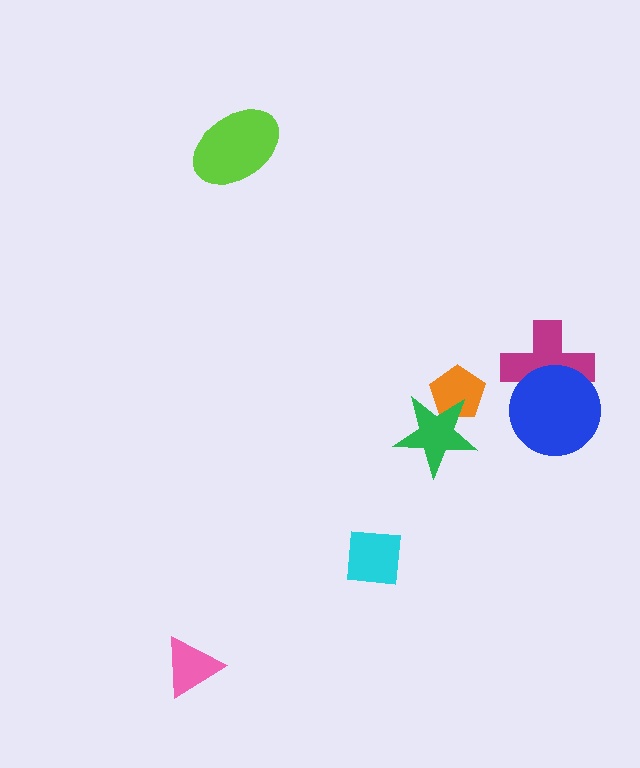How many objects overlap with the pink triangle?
0 objects overlap with the pink triangle.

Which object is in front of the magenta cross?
The blue circle is in front of the magenta cross.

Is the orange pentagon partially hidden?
Yes, it is partially covered by another shape.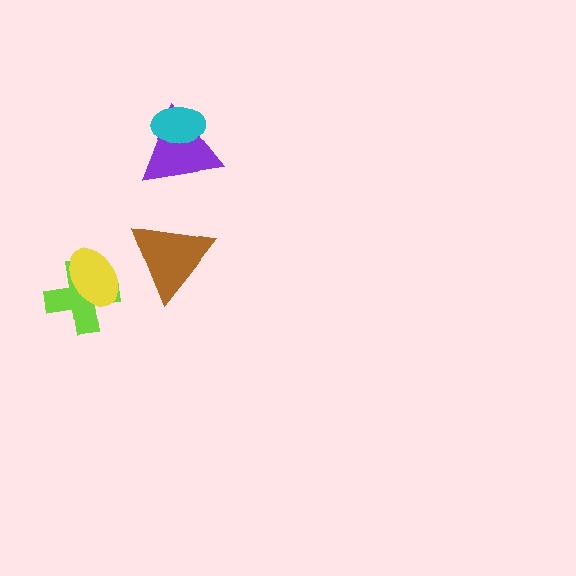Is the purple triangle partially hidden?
Yes, it is partially covered by another shape.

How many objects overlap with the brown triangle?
0 objects overlap with the brown triangle.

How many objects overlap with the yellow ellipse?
1 object overlaps with the yellow ellipse.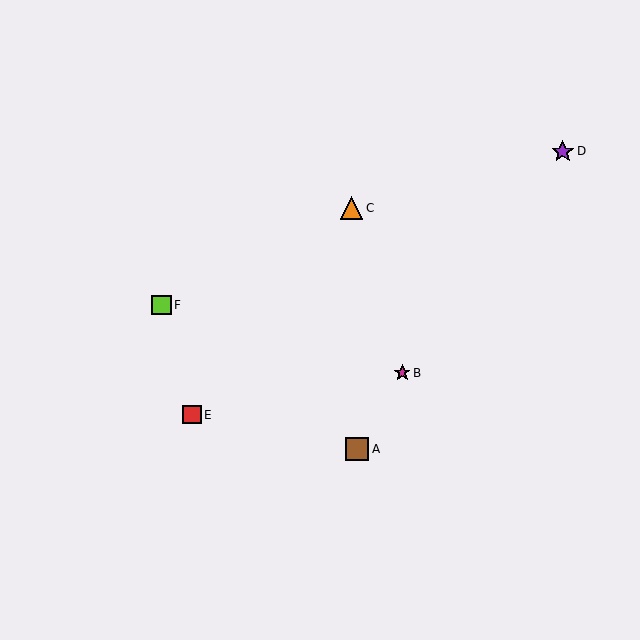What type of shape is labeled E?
Shape E is a red square.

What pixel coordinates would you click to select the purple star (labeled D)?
Click at (563, 151) to select the purple star D.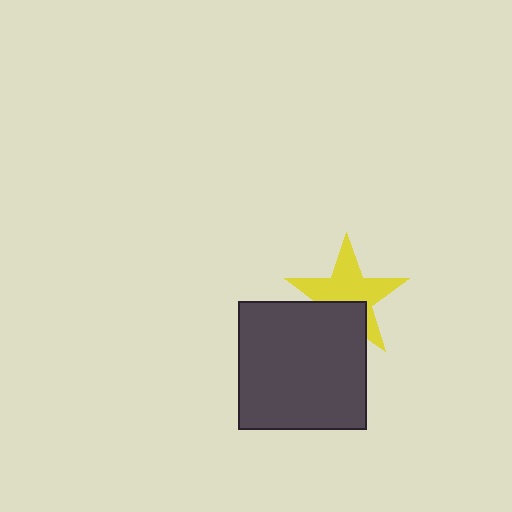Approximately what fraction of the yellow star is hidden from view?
Roughly 33% of the yellow star is hidden behind the dark gray square.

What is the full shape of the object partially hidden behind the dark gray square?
The partially hidden object is a yellow star.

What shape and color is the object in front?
The object in front is a dark gray square.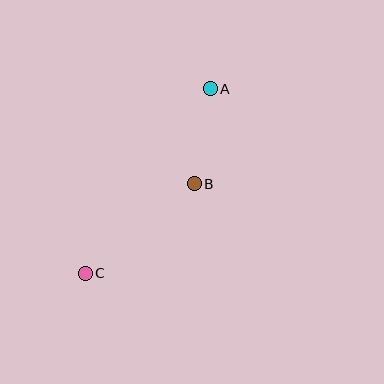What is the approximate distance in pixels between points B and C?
The distance between B and C is approximately 141 pixels.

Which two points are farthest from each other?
Points A and C are farthest from each other.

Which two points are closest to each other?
Points A and B are closest to each other.